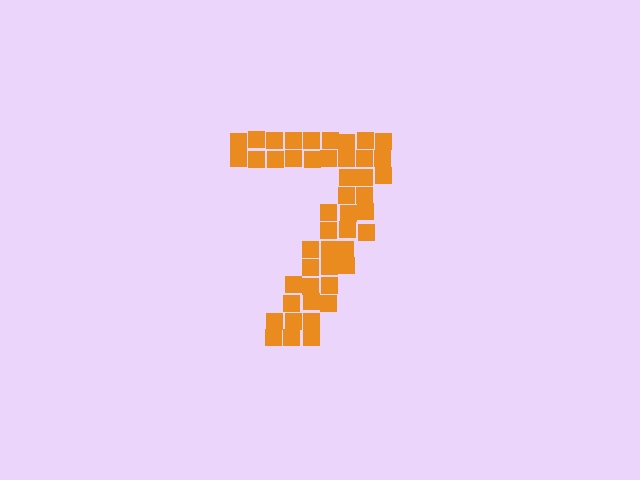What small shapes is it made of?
It is made of small squares.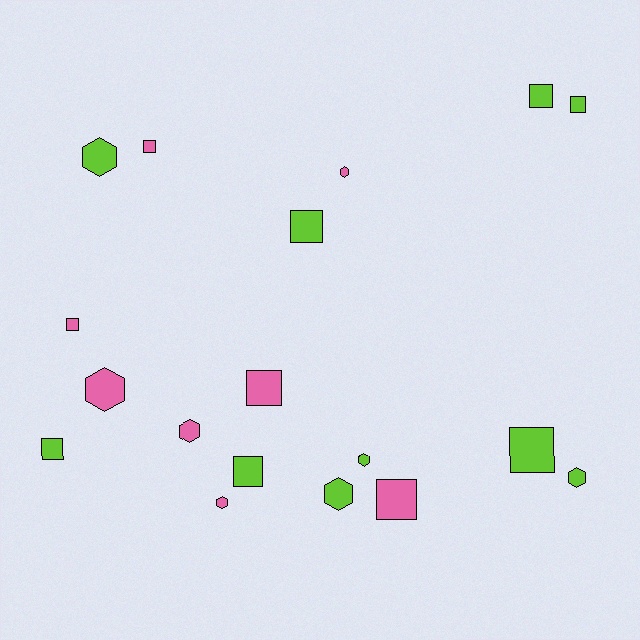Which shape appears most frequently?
Square, with 10 objects.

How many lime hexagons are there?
There are 4 lime hexagons.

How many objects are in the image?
There are 18 objects.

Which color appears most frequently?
Lime, with 10 objects.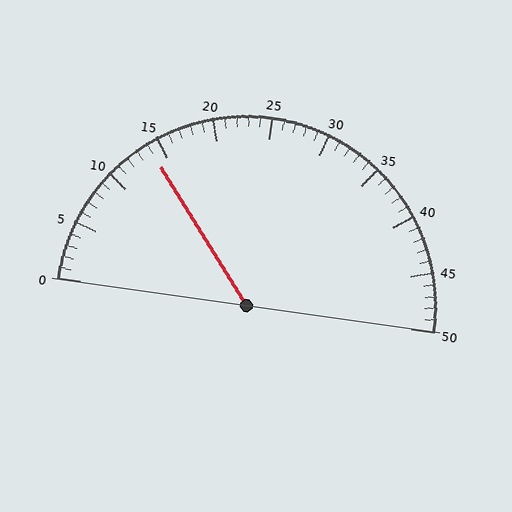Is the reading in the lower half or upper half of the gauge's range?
The reading is in the lower half of the range (0 to 50).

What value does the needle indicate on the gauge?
The needle indicates approximately 14.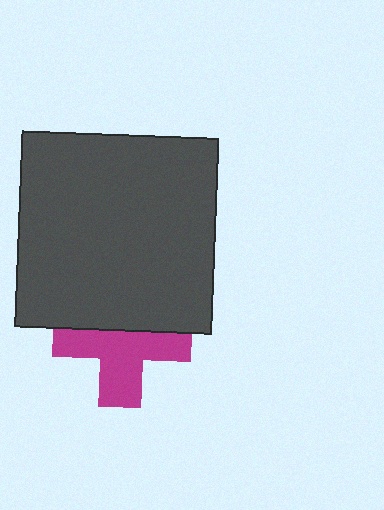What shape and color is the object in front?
The object in front is a dark gray square.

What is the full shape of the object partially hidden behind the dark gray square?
The partially hidden object is a magenta cross.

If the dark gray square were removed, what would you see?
You would see the complete magenta cross.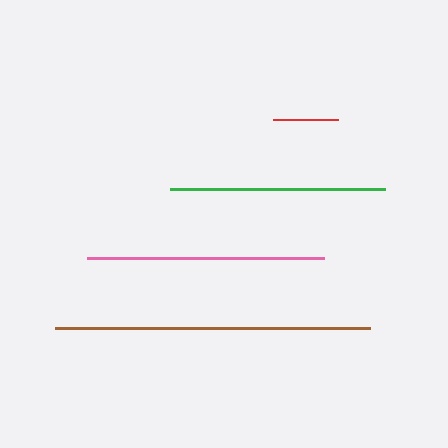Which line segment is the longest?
The brown line is the longest at approximately 315 pixels.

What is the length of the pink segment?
The pink segment is approximately 237 pixels long.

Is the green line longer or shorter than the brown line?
The brown line is longer than the green line.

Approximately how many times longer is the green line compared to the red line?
The green line is approximately 3.3 times the length of the red line.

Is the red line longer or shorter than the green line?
The green line is longer than the red line.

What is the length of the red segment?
The red segment is approximately 65 pixels long.